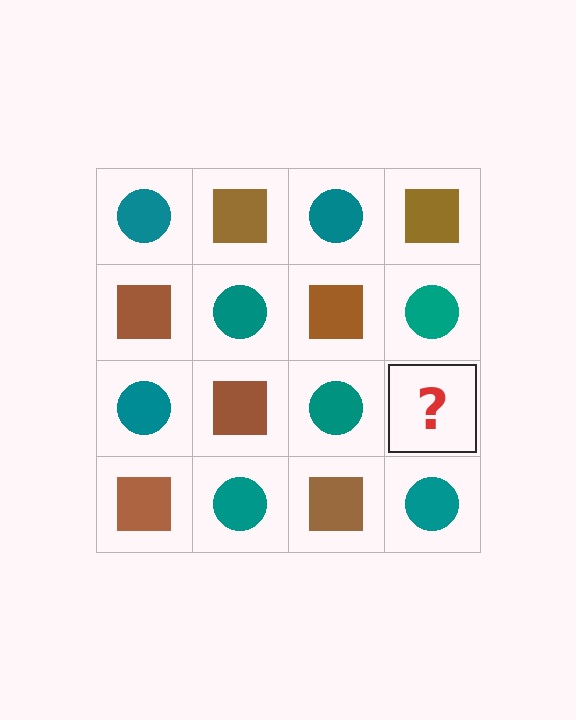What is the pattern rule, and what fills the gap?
The rule is that it alternates teal circle and brown square in a checkerboard pattern. The gap should be filled with a brown square.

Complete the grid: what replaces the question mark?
The question mark should be replaced with a brown square.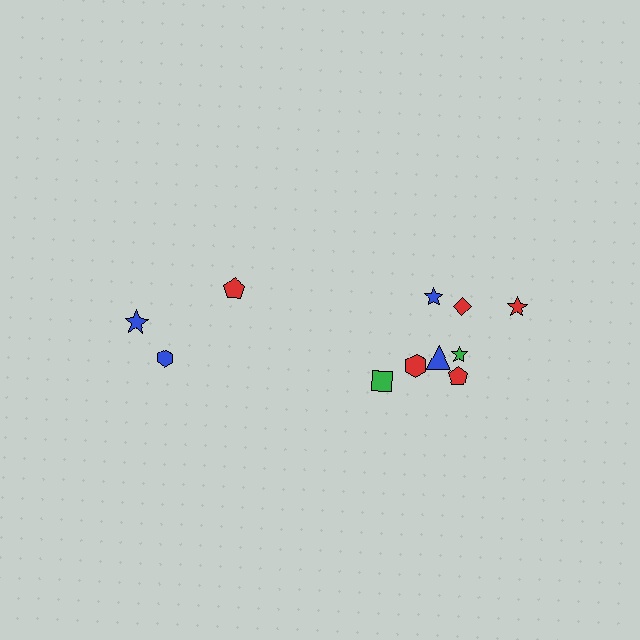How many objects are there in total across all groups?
There are 11 objects.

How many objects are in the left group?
There are 3 objects.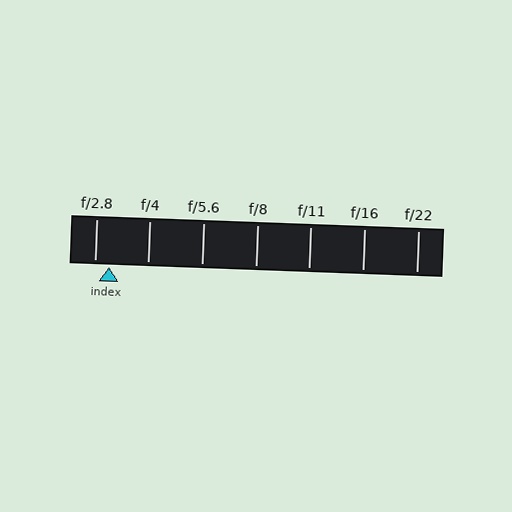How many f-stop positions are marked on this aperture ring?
There are 7 f-stop positions marked.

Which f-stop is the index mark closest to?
The index mark is closest to f/2.8.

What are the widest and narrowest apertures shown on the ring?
The widest aperture shown is f/2.8 and the narrowest is f/22.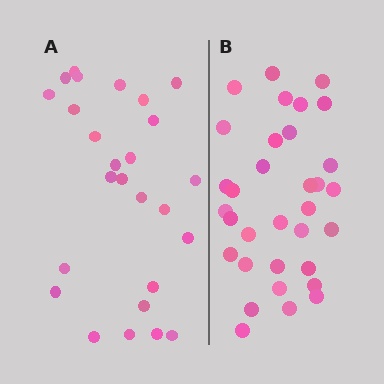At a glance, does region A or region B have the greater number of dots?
Region B (the right region) has more dots.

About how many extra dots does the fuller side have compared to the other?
Region B has roughly 8 or so more dots than region A.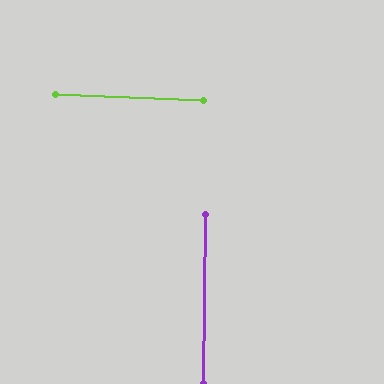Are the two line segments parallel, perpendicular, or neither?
Perpendicular — they meet at approximately 88°.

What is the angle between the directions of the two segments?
Approximately 88 degrees.